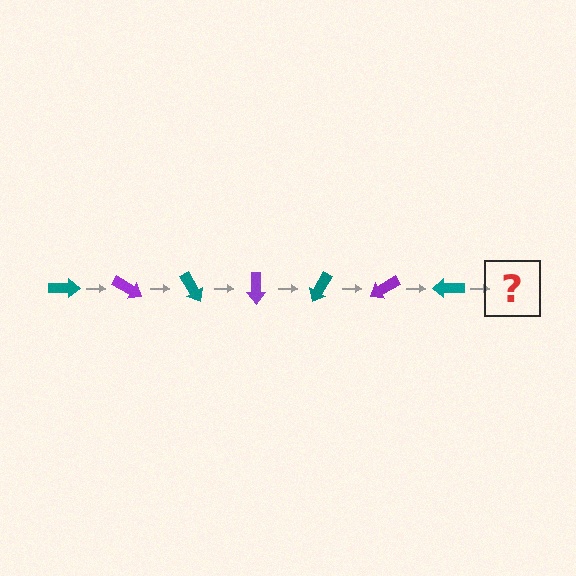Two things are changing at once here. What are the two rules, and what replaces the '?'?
The two rules are that it rotates 30 degrees each step and the color cycles through teal and purple. The '?' should be a purple arrow, rotated 210 degrees from the start.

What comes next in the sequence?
The next element should be a purple arrow, rotated 210 degrees from the start.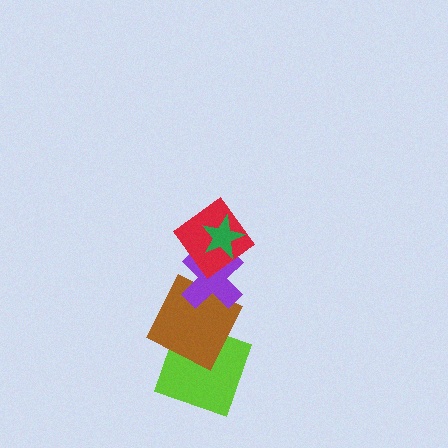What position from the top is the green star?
The green star is 1st from the top.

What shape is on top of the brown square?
The purple cross is on top of the brown square.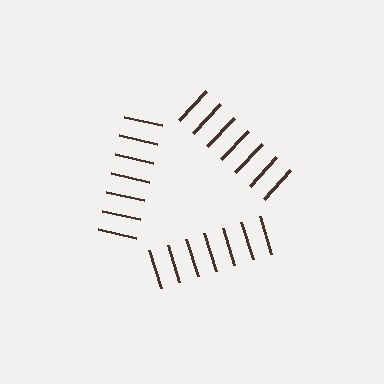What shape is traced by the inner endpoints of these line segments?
An illusory triangle — the line segments terminate on its edges but no continuous stroke is drawn.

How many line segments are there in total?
21 — 7 along each of the 3 edges.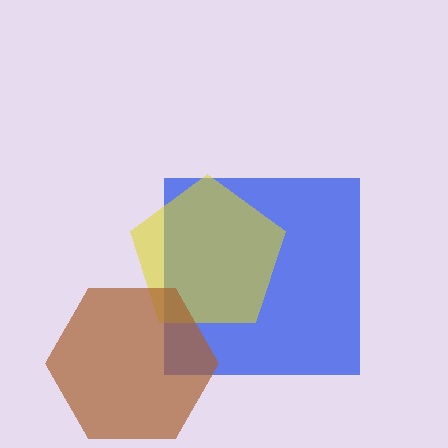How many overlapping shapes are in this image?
There are 3 overlapping shapes in the image.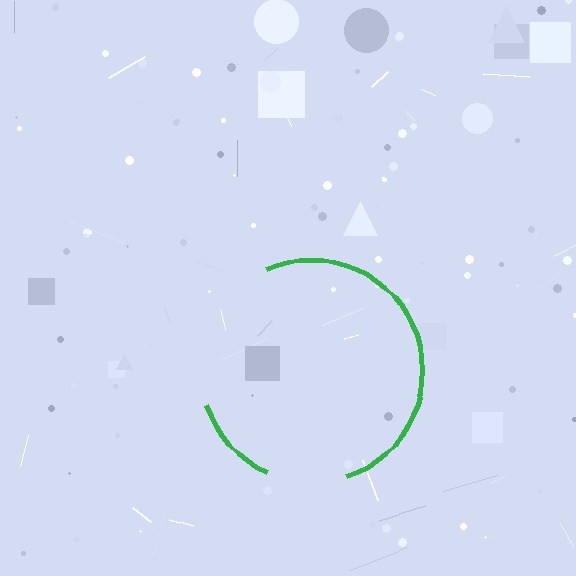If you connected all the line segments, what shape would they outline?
They would outline a circle.